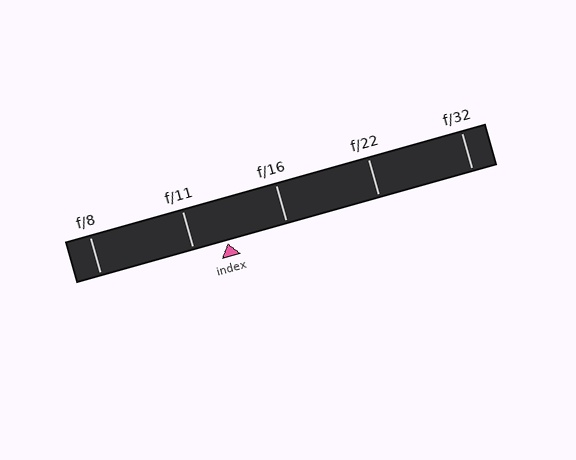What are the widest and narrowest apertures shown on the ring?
The widest aperture shown is f/8 and the narrowest is f/32.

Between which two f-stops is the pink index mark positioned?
The index mark is between f/11 and f/16.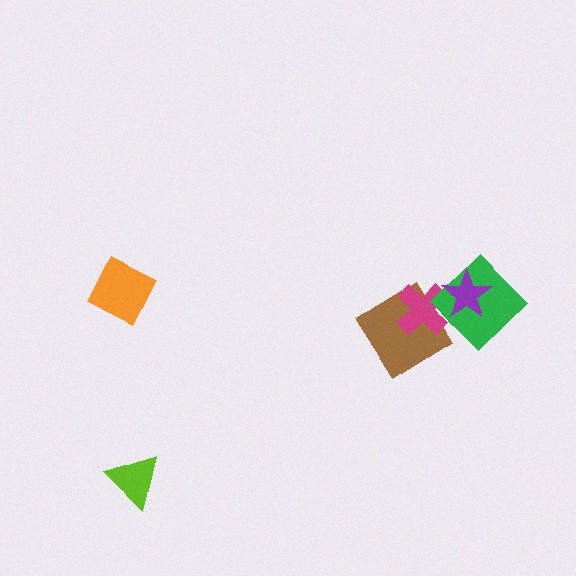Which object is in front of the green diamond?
The purple star is in front of the green diamond.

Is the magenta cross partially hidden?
Yes, it is partially covered by another shape.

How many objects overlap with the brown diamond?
2 objects overlap with the brown diamond.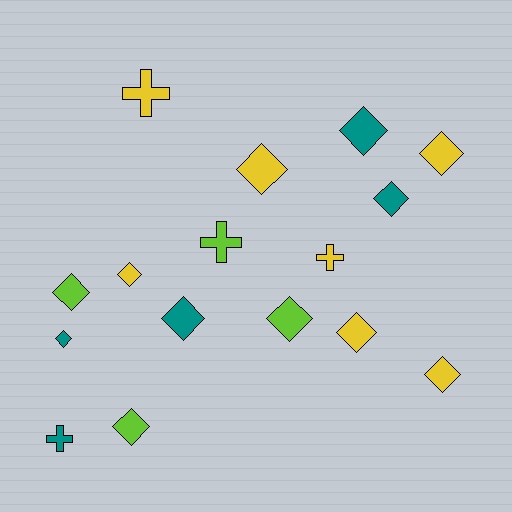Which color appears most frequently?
Yellow, with 7 objects.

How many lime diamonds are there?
There are 3 lime diamonds.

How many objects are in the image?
There are 16 objects.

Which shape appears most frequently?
Diamond, with 12 objects.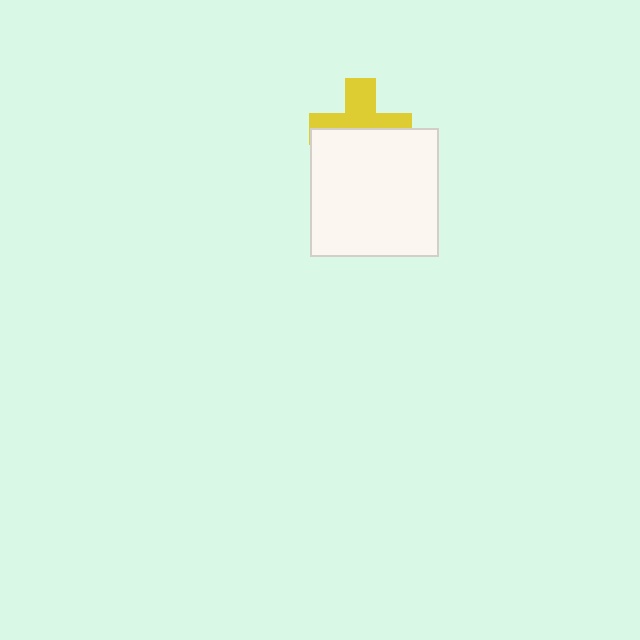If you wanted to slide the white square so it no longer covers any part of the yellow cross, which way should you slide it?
Slide it down — that is the most direct way to separate the two shapes.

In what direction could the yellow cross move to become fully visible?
The yellow cross could move up. That would shift it out from behind the white square entirely.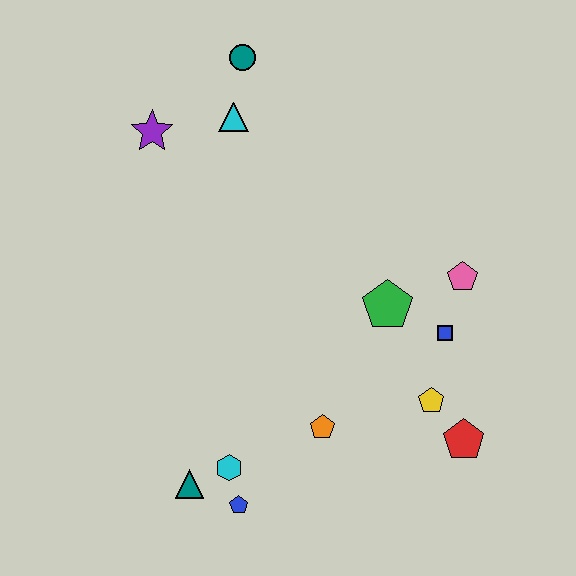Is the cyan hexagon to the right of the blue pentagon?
No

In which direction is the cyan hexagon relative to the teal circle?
The cyan hexagon is below the teal circle.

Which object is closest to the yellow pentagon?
The red pentagon is closest to the yellow pentagon.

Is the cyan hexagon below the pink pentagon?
Yes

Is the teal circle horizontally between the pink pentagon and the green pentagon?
No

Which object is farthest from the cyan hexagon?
The teal circle is farthest from the cyan hexagon.